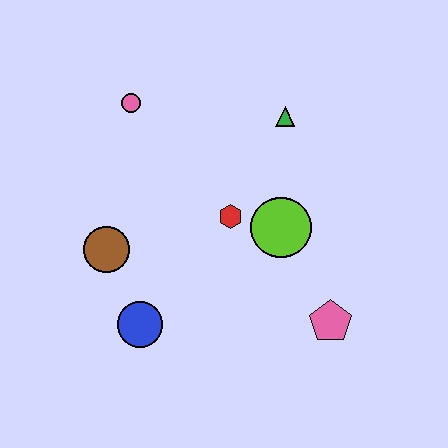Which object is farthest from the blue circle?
The green triangle is farthest from the blue circle.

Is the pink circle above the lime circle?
Yes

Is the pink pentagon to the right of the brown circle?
Yes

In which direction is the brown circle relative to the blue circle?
The brown circle is above the blue circle.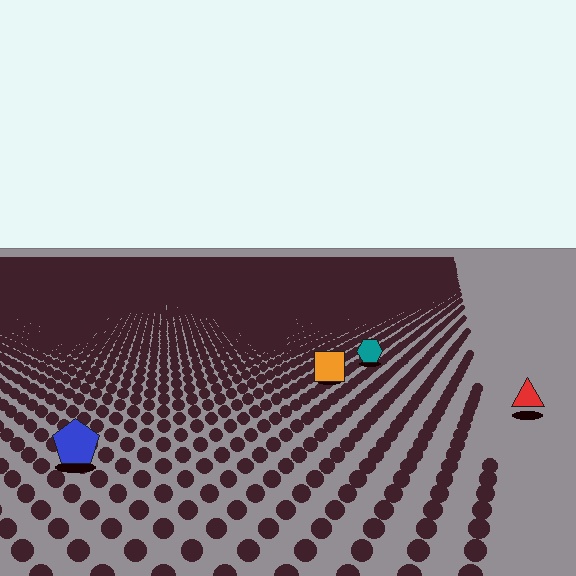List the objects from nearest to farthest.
From nearest to farthest: the blue pentagon, the red triangle, the orange square, the teal hexagon.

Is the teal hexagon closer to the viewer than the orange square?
No. The orange square is closer — you can tell from the texture gradient: the ground texture is coarser near it.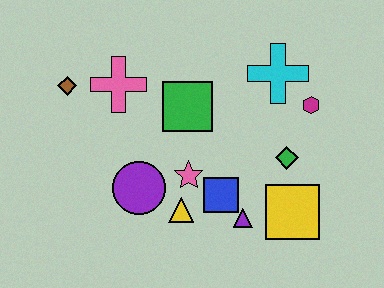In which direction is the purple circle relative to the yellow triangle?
The purple circle is to the left of the yellow triangle.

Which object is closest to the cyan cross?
The magenta hexagon is closest to the cyan cross.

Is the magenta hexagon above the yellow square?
Yes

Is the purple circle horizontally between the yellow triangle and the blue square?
No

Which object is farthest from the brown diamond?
The yellow square is farthest from the brown diamond.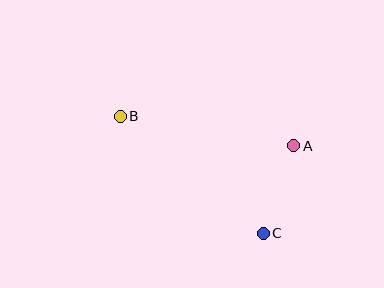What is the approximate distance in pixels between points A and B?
The distance between A and B is approximately 176 pixels.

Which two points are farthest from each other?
Points B and C are farthest from each other.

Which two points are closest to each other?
Points A and C are closest to each other.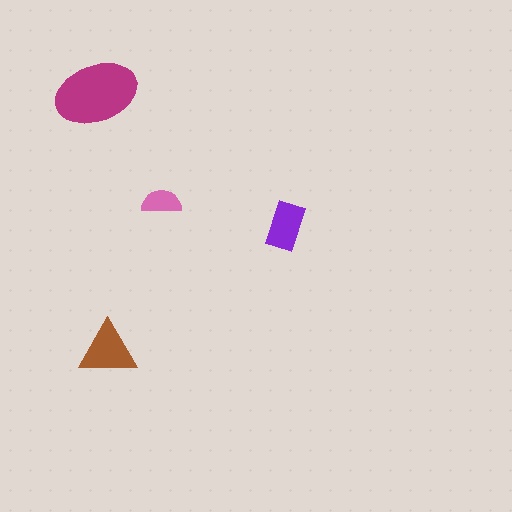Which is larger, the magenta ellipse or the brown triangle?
The magenta ellipse.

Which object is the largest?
The magenta ellipse.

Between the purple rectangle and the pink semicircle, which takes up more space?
The purple rectangle.